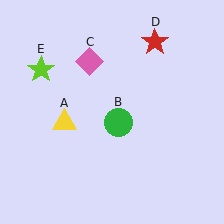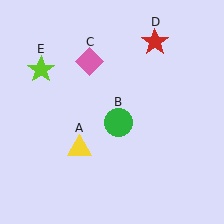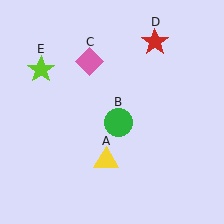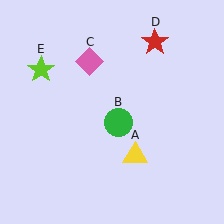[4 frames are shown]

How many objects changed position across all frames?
1 object changed position: yellow triangle (object A).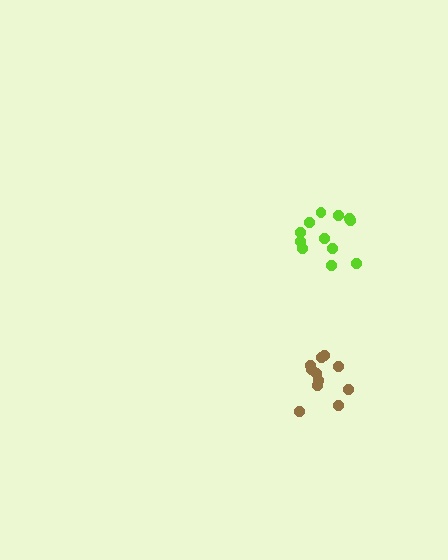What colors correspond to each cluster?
The clusters are colored: brown, lime.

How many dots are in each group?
Group 1: 11 dots, Group 2: 12 dots (23 total).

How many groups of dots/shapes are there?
There are 2 groups.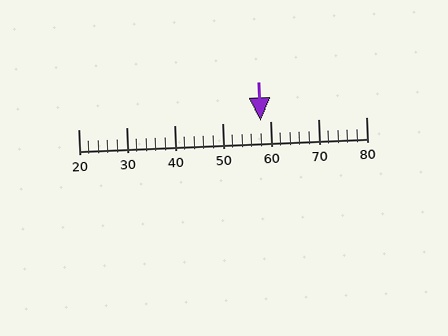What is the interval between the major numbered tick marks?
The major tick marks are spaced 10 units apart.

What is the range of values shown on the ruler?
The ruler shows values from 20 to 80.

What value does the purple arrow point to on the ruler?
The purple arrow points to approximately 58.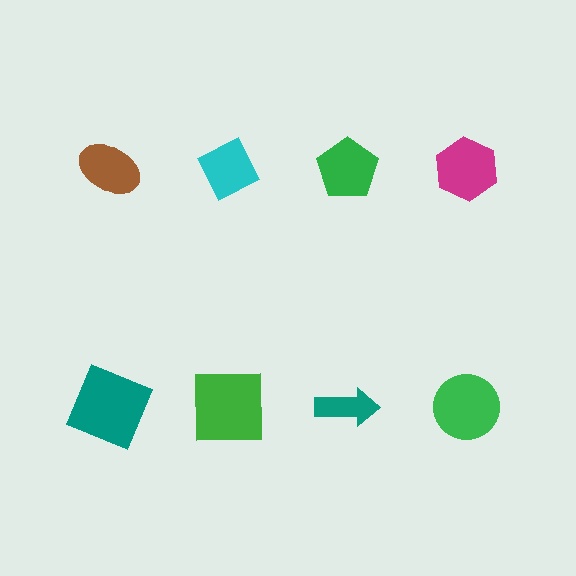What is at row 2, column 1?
A teal square.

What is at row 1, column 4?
A magenta hexagon.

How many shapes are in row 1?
4 shapes.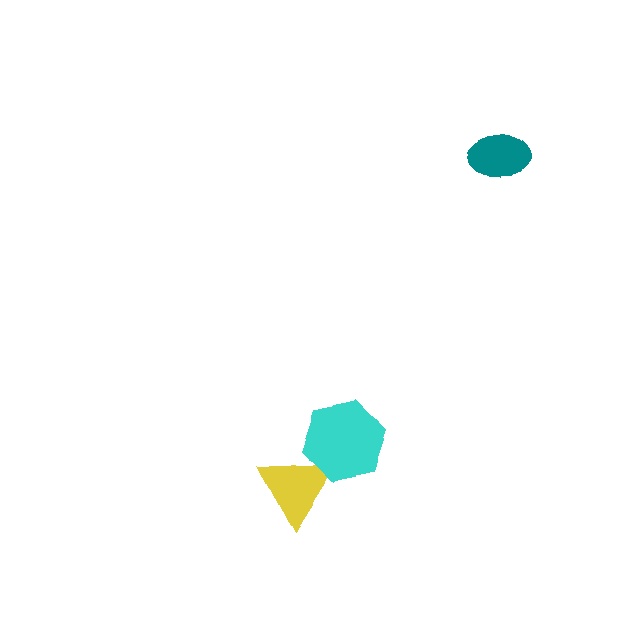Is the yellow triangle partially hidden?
Yes, it is partially covered by another shape.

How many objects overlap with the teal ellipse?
0 objects overlap with the teal ellipse.